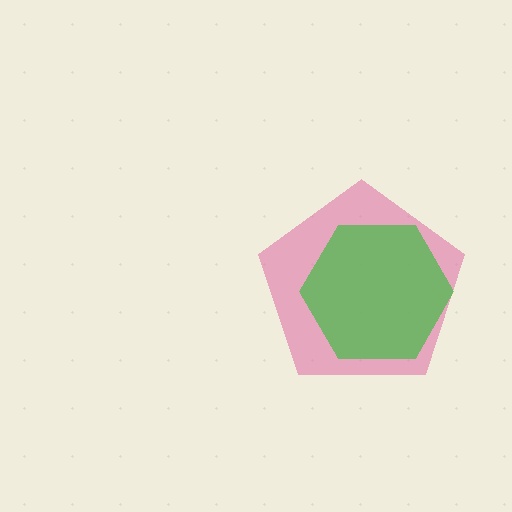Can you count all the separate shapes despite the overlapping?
Yes, there are 2 separate shapes.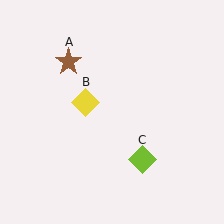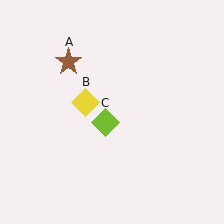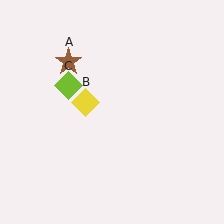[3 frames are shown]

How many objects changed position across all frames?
1 object changed position: lime diamond (object C).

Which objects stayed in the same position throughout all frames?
Brown star (object A) and yellow diamond (object B) remained stationary.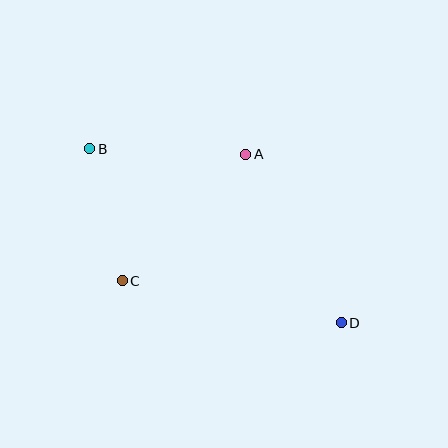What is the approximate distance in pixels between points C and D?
The distance between C and D is approximately 223 pixels.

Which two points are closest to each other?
Points B and C are closest to each other.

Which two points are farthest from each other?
Points B and D are farthest from each other.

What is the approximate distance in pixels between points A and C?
The distance between A and C is approximately 177 pixels.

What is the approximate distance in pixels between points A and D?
The distance between A and D is approximately 194 pixels.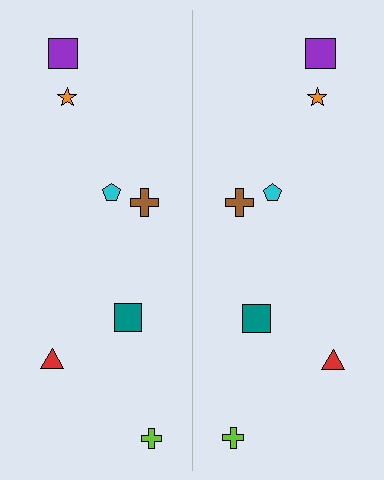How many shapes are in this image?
There are 14 shapes in this image.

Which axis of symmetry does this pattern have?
The pattern has a vertical axis of symmetry running through the center of the image.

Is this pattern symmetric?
Yes, this pattern has bilateral (reflection) symmetry.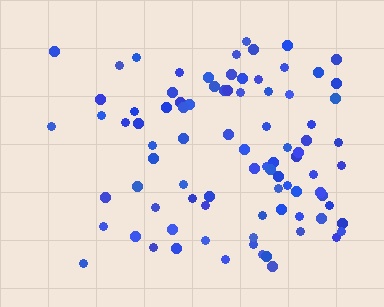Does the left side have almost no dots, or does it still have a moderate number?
Still a moderate number, just noticeably fewer than the right.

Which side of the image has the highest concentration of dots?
The right.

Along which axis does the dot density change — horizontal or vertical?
Horizontal.